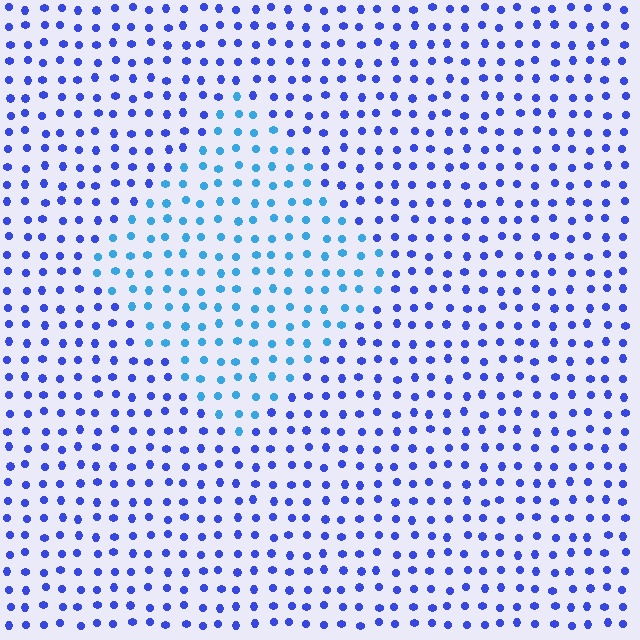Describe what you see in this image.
The image is filled with small blue elements in a uniform arrangement. A diamond-shaped region is visible where the elements are tinted to a slightly different hue, forming a subtle color boundary.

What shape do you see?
I see a diamond.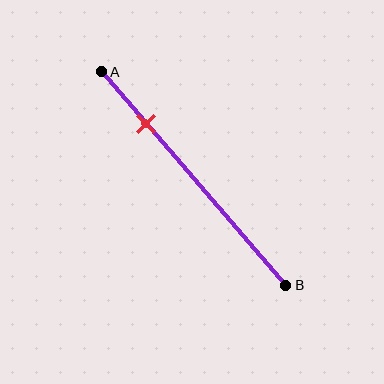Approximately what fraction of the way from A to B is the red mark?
The red mark is approximately 25% of the way from A to B.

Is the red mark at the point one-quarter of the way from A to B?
Yes, the mark is approximately at the one-quarter point.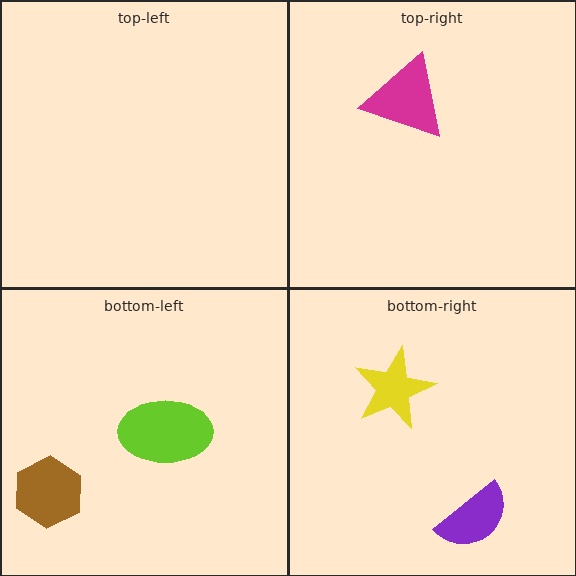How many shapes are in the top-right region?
1.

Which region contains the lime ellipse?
The bottom-left region.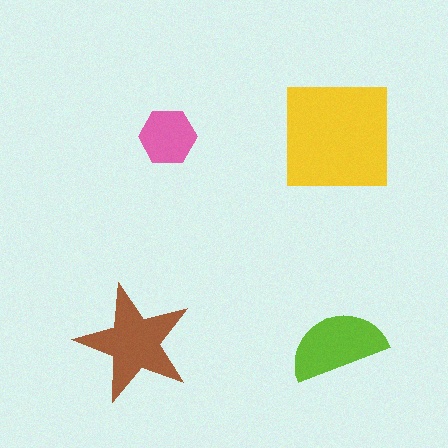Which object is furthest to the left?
The brown star is leftmost.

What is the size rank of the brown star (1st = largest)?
2nd.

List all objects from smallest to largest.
The pink hexagon, the lime semicircle, the brown star, the yellow square.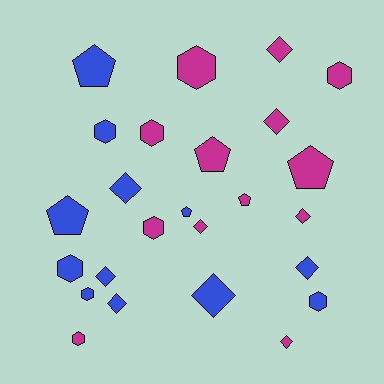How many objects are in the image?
There are 25 objects.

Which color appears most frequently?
Magenta, with 13 objects.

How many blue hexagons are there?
There are 4 blue hexagons.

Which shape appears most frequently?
Diamond, with 10 objects.